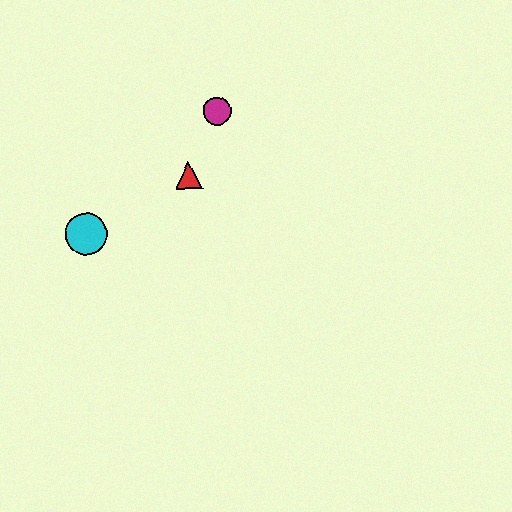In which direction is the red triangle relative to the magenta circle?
The red triangle is below the magenta circle.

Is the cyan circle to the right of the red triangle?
No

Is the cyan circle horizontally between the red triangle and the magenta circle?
No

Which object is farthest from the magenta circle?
The cyan circle is farthest from the magenta circle.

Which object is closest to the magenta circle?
The red triangle is closest to the magenta circle.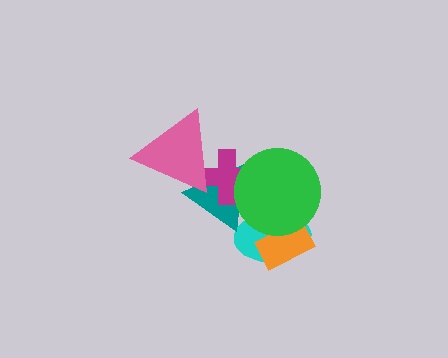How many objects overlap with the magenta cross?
3 objects overlap with the magenta cross.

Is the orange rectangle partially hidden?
Yes, it is partially covered by another shape.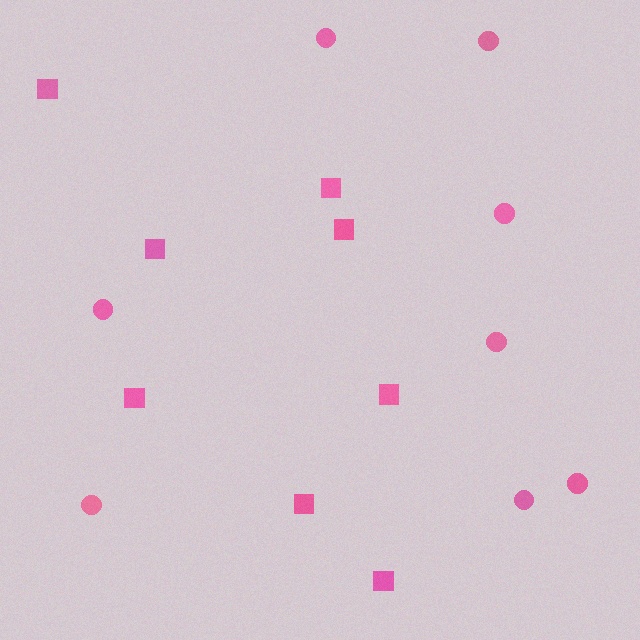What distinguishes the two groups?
There are 2 groups: one group of circles (8) and one group of squares (8).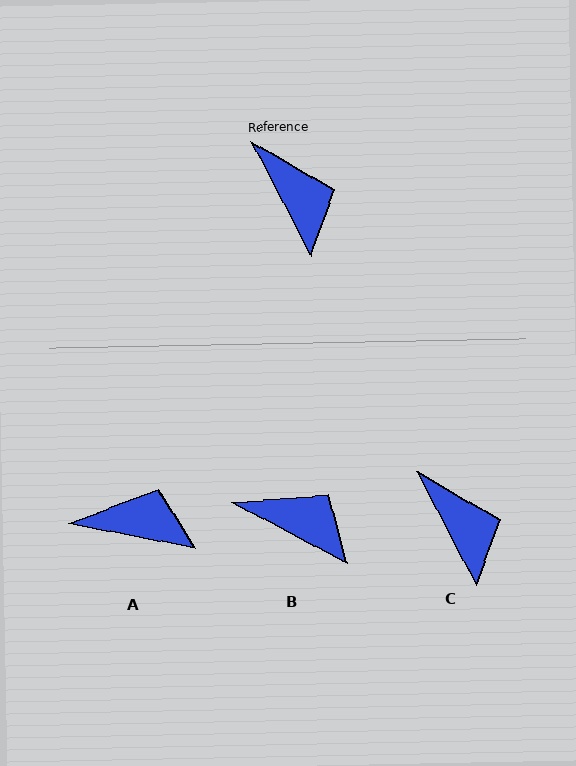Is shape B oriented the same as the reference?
No, it is off by about 35 degrees.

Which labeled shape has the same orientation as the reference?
C.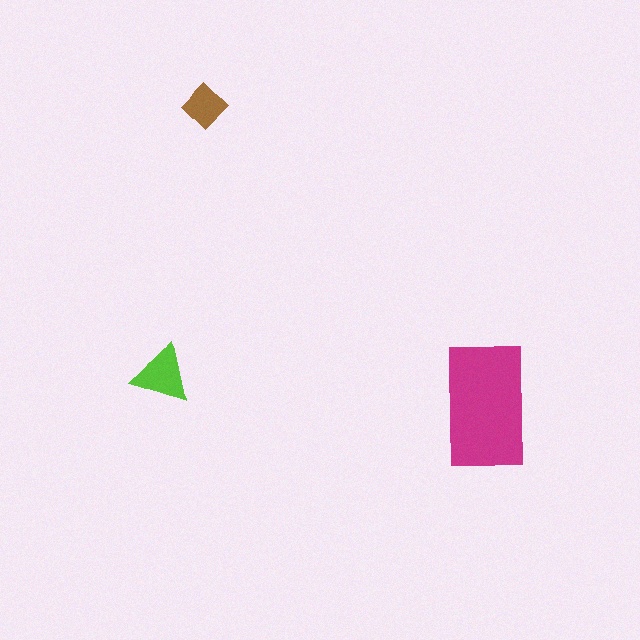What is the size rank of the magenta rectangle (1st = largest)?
1st.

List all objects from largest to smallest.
The magenta rectangle, the lime triangle, the brown diamond.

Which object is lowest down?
The magenta rectangle is bottommost.